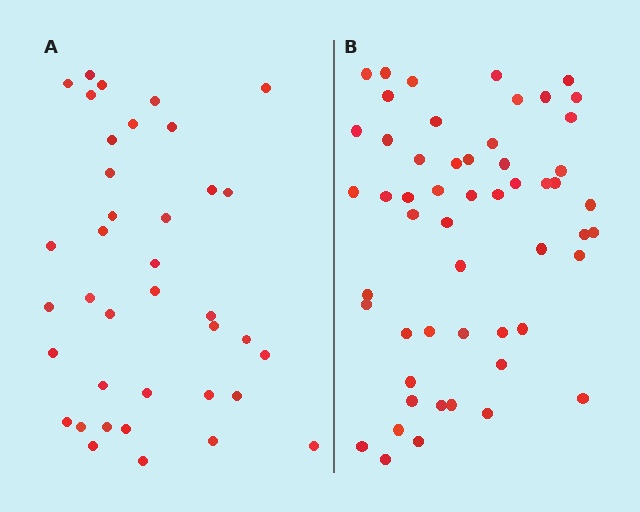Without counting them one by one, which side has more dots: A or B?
Region B (the right region) has more dots.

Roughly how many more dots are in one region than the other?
Region B has approximately 15 more dots than region A.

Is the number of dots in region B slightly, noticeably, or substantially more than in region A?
Region B has noticeably more, but not dramatically so. The ratio is roughly 1.4 to 1.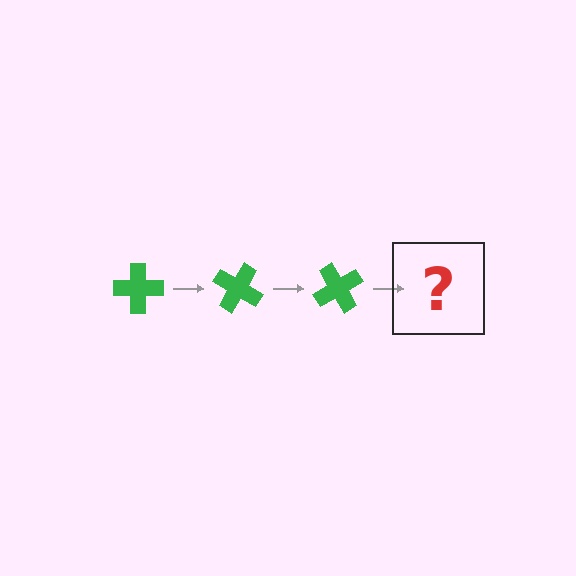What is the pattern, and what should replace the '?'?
The pattern is that the cross rotates 30 degrees each step. The '?' should be a green cross rotated 90 degrees.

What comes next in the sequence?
The next element should be a green cross rotated 90 degrees.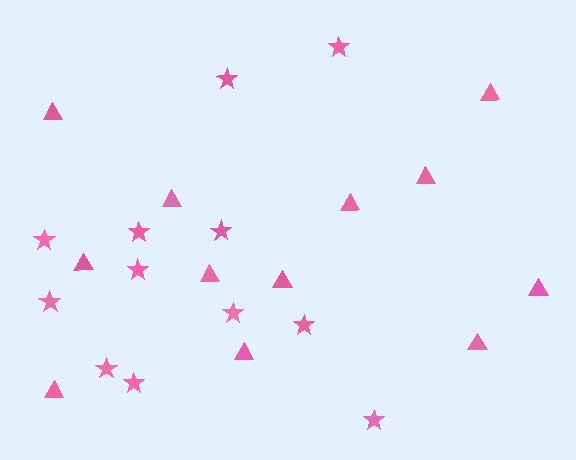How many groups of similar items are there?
There are 2 groups: one group of stars (12) and one group of triangles (12).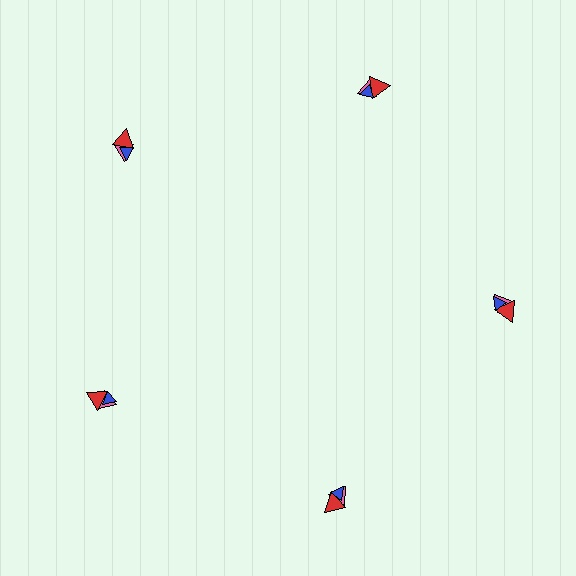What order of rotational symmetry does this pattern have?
This pattern has 5-fold rotational symmetry.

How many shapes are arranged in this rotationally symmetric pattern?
There are 15 shapes, arranged in 5 groups of 3.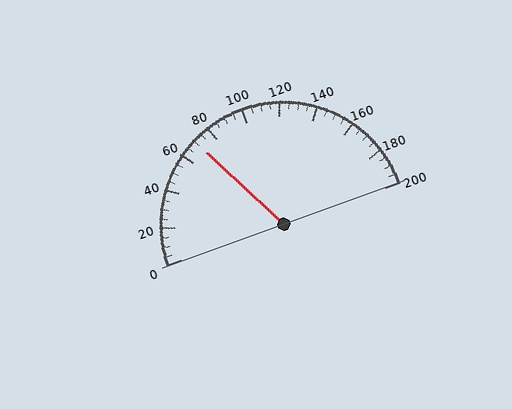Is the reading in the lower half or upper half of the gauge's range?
The reading is in the lower half of the range (0 to 200).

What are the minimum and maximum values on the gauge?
The gauge ranges from 0 to 200.